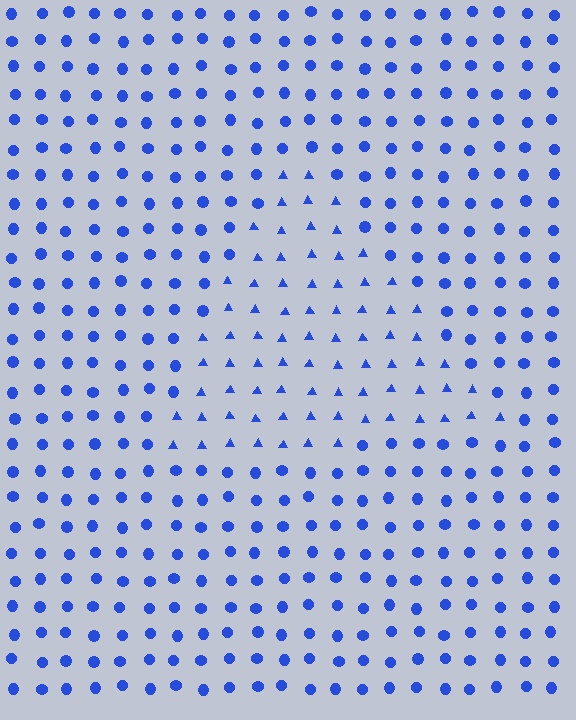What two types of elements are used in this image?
The image uses triangles inside the triangle region and circles outside it.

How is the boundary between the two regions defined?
The boundary is defined by a change in element shape: triangles inside vs. circles outside. All elements share the same color and spacing.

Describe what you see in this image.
The image is filled with small blue elements arranged in a uniform grid. A triangle-shaped region contains triangles, while the surrounding area contains circles. The boundary is defined purely by the change in element shape.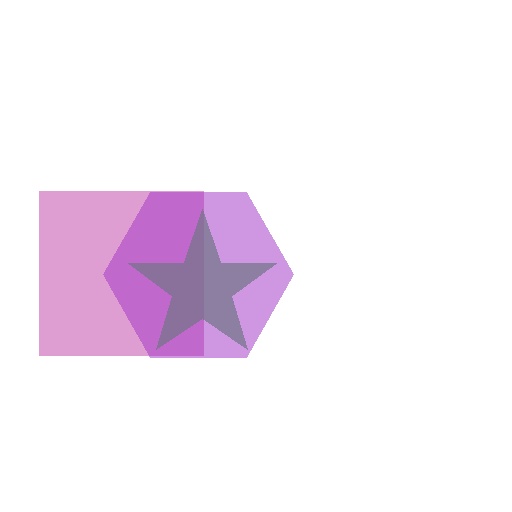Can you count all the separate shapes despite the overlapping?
Yes, there are 3 separate shapes.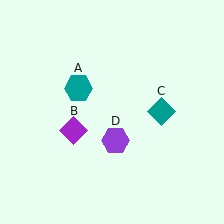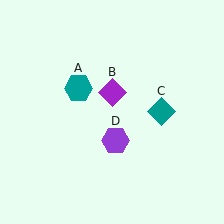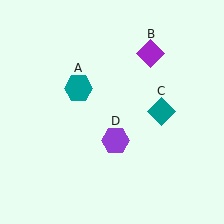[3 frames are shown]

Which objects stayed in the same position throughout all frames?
Teal hexagon (object A) and teal diamond (object C) and purple hexagon (object D) remained stationary.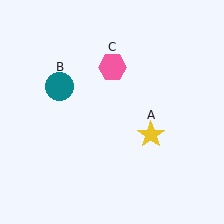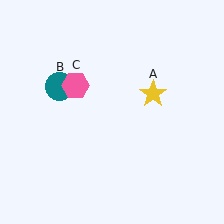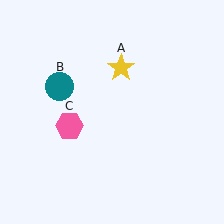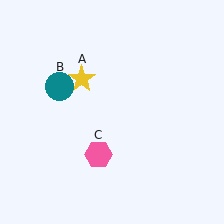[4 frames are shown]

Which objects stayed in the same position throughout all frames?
Teal circle (object B) remained stationary.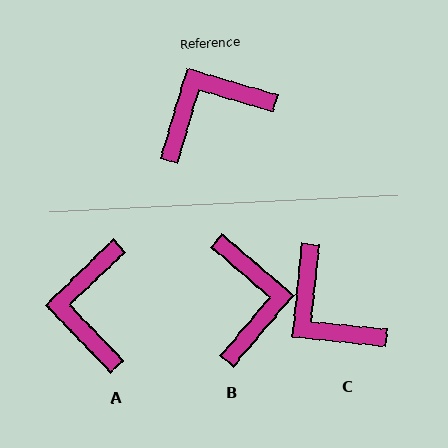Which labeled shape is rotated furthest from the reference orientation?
B, about 114 degrees away.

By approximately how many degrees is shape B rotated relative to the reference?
Approximately 114 degrees clockwise.